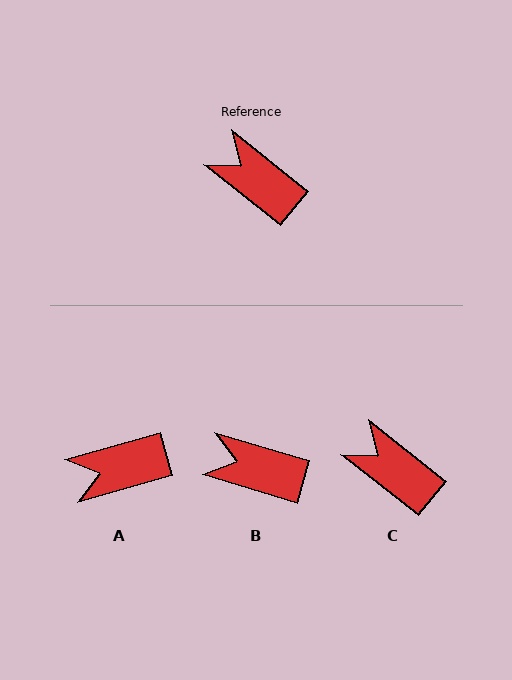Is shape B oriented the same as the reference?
No, it is off by about 22 degrees.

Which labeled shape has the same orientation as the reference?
C.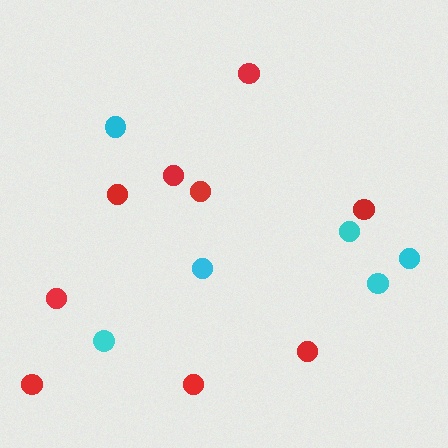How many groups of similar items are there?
There are 2 groups: one group of cyan circles (6) and one group of red circles (9).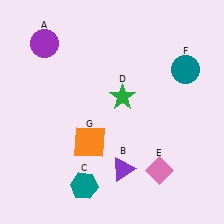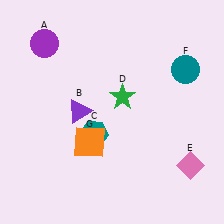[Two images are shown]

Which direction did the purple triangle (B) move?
The purple triangle (B) moved up.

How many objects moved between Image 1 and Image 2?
3 objects moved between the two images.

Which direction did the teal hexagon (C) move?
The teal hexagon (C) moved up.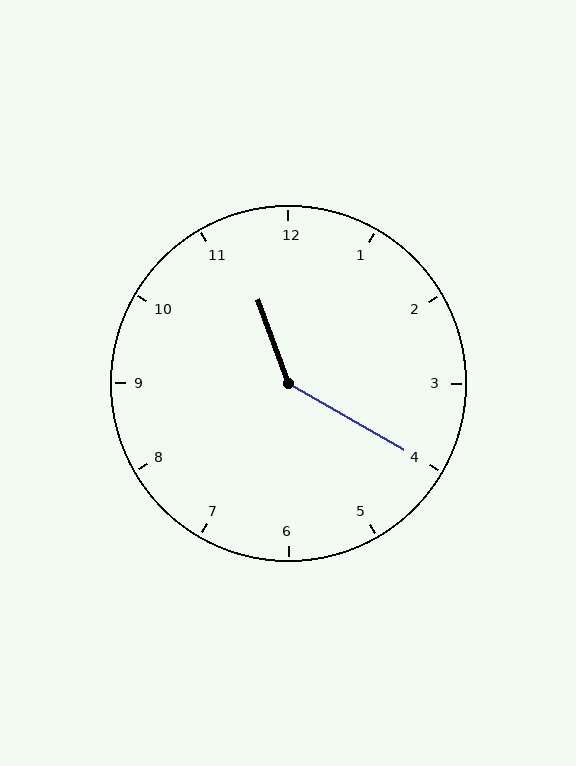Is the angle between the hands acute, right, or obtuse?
It is obtuse.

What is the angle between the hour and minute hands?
Approximately 140 degrees.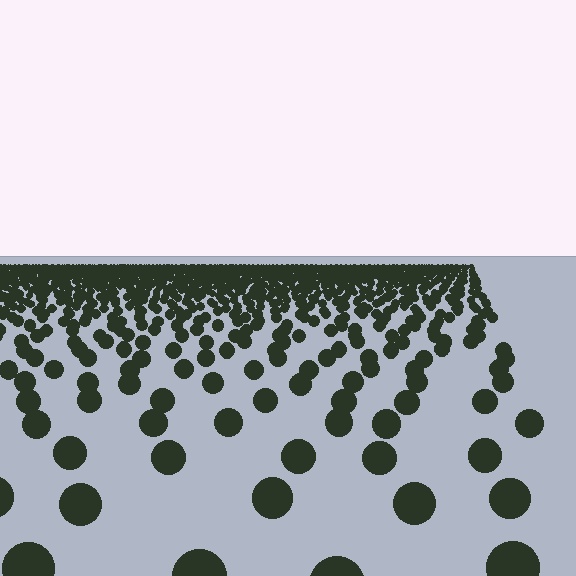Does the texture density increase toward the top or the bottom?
Density increases toward the top.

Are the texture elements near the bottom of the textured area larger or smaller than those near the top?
Larger. Near the bottom, elements are closer to the viewer and appear at a bigger on-screen size.